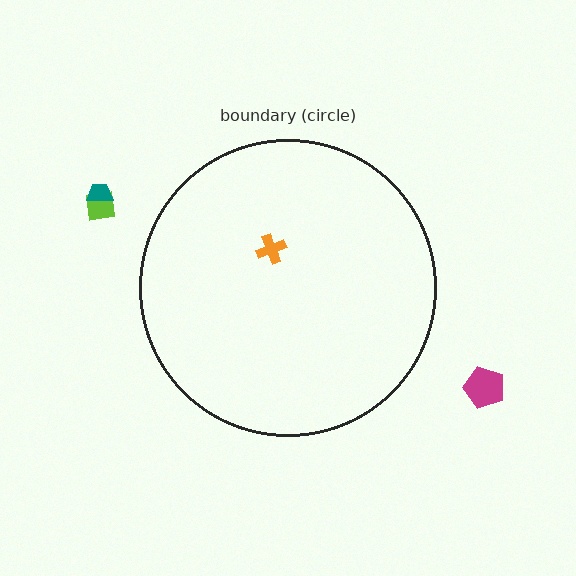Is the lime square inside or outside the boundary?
Outside.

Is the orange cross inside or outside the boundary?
Inside.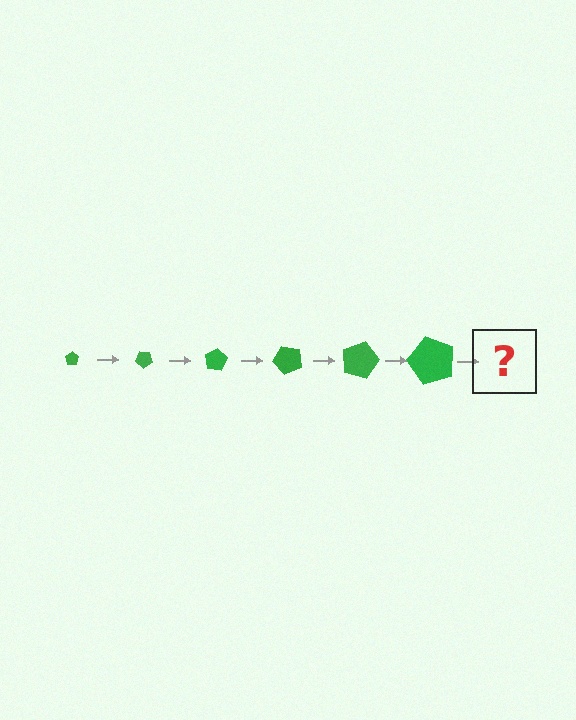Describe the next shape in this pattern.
It should be a pentagon, larger than the previous one and rotated 240 degrees from the start.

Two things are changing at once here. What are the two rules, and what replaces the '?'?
The two rules are that the pentagon grows larger each step and it rotates 40 degrees each step. The '?' should be a pentagon, larger than the previous one and rotated 240 degrees from the start.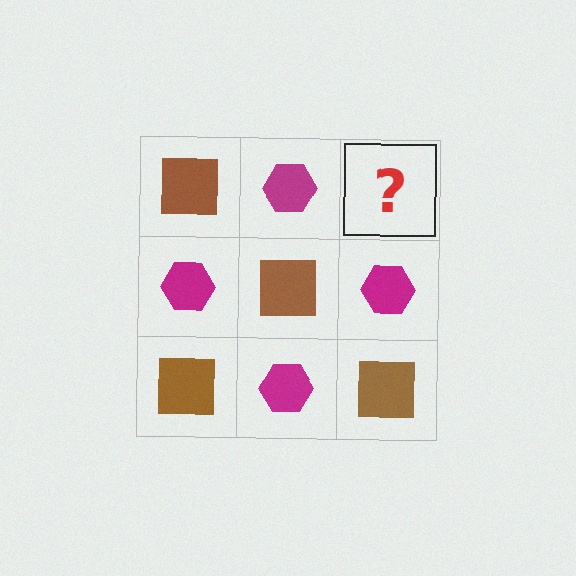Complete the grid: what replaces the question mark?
The question mark should be replaced with a brown square.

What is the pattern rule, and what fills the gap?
The rule is that it alternates brown square and magenta hexagon in a checkerboard pattern. The gap should be filled with a brown square.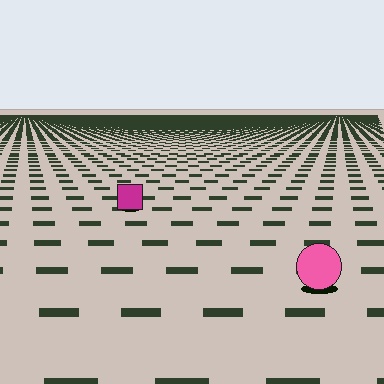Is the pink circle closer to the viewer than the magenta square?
Yes. The pink circle is closer — you can tell from the texture gradient: the ground texture is coarser near it.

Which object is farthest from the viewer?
The magenta square is farthest from the viewer. It appears smaller and the ground texture around it is denser.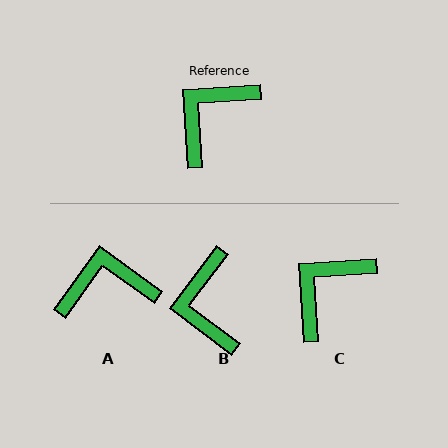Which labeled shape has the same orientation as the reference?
C.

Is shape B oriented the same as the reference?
No, it is off by about 49 degrees.